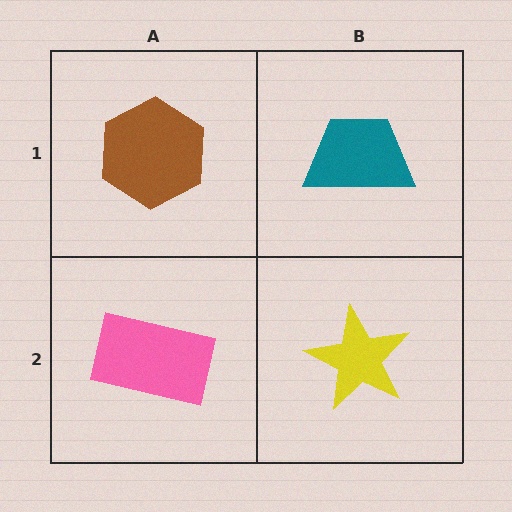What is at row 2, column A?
A pink rectangle.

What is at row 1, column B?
A teal trapezoid.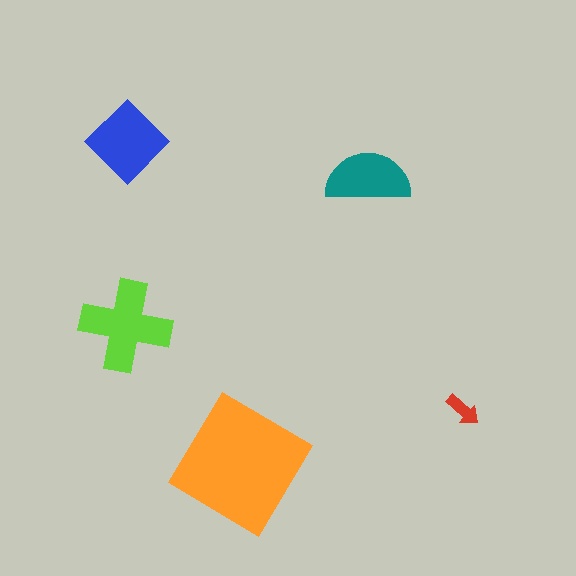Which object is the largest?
The orange diamond.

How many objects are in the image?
There are 5 objects in the image.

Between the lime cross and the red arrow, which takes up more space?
The lime cross.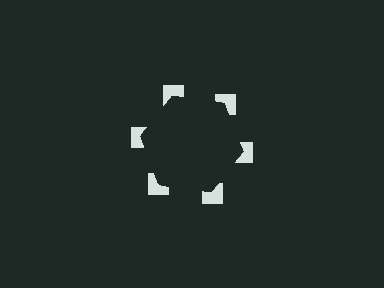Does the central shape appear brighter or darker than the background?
It typically appears slightly darker than the background, even though no actual brightness change is drawn.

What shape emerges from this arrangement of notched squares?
An illusory hexagon — its edges are inferred from the aligned wedge cuts in the notched squares, not physically drawn.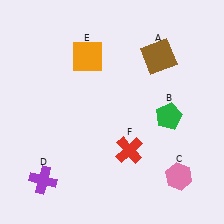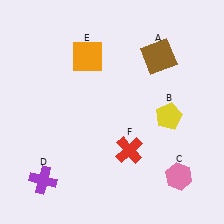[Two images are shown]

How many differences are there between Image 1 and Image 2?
There is 1 difference between the two images.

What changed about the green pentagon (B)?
In Image 1, B is green. In Image 2, it changed to yellow.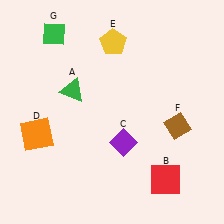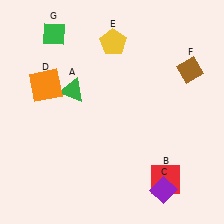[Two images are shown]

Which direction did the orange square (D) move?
The orange square (D) moved up.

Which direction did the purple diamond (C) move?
The purple diamond (C) moved down.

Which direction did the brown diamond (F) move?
The brown diamond (F) moved up.